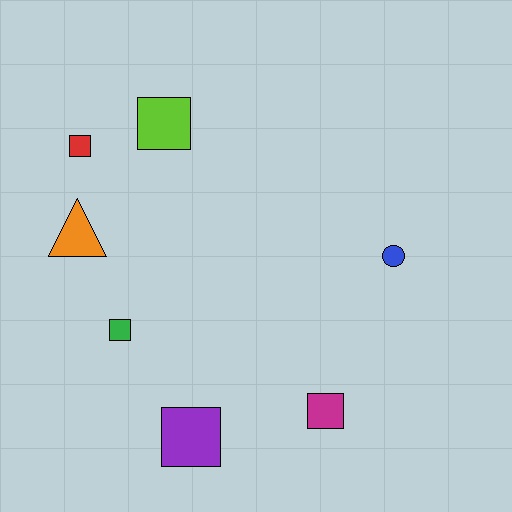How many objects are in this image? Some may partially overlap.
There are 7 objects.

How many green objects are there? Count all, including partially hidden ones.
There is 1 green object.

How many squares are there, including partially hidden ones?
There are 5 squares.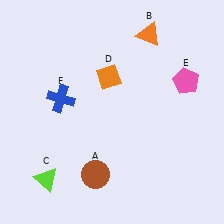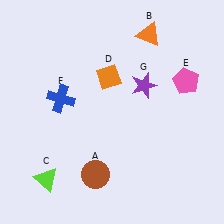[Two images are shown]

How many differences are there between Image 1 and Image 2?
There is 1 difference between the two images.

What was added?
A purple star (G) was added in Image 2.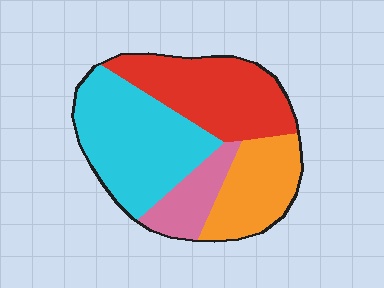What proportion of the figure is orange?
Orange covers around 20% of the figure.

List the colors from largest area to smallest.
From largest to smallest: cyan, red, orange, pink.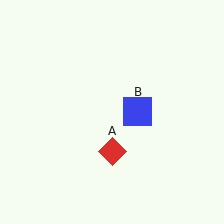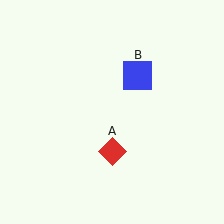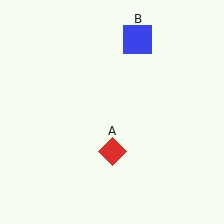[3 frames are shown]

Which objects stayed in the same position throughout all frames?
Red diamond (object A) remained stationary.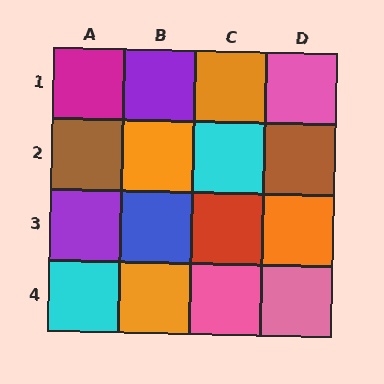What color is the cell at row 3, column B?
Blue.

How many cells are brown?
2 cells are brown.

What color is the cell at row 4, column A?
Cyan.